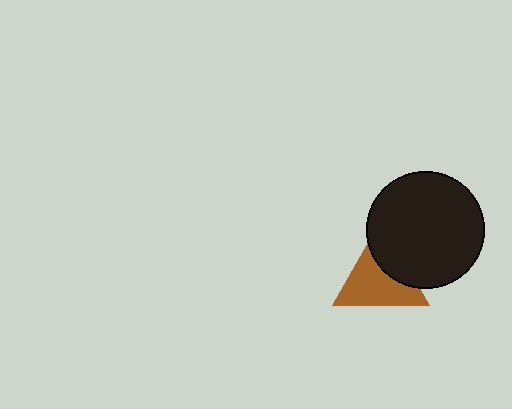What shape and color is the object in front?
The object in front is a black circle.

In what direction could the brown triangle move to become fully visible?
The brown triangle could move toward the lower-left. That would shift it out from behind the black circle entirely.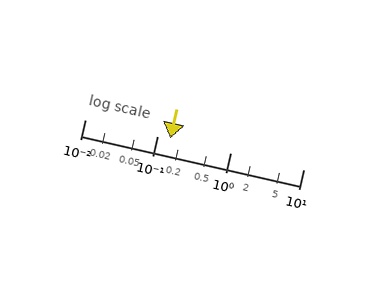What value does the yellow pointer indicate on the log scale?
The pointer indicates approximately 0.15.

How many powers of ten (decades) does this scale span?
The scale spans 3 decades, from 0.01 to 10.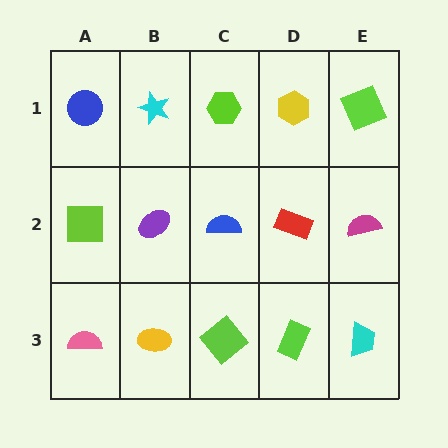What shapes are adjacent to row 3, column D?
A red rectangle (row 2, column D), a lime diamond (row 3, column C), a cyan trapezoid (row 3, column E).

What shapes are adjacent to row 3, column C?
A blue semicircle (row 2, column C), a yellow ellipse (row 3, column B), a lime rectangle (row 3, column D).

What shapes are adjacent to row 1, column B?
A purple ellipse (row 2, column B), a blue circle (row 1, column A), a lime hexagon (row 1, column C).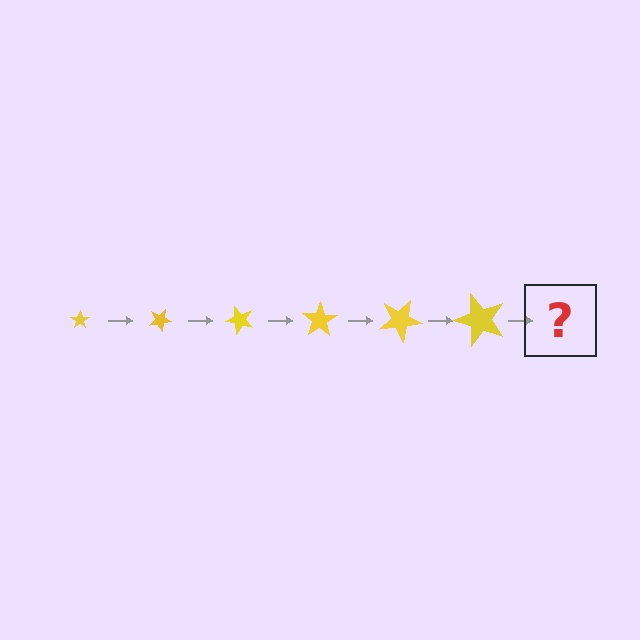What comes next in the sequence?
The next element should be a star, larger than the previous one and rotated 150 degrees from the start.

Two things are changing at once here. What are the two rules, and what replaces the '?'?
The two rules are that the star grows larger each step and it rotates 25 degrees each step. The '?' should be a star, larger than the previous one and rotated 150 degrees from the start.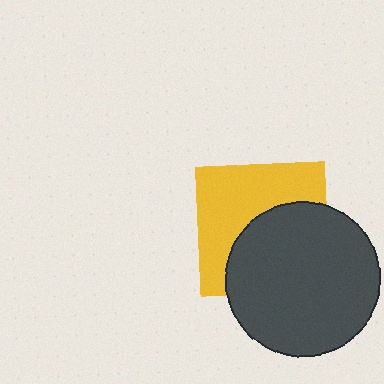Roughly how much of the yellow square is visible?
About half of it is visible (roughly 51%).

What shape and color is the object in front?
The object in front is a dark gray circle.